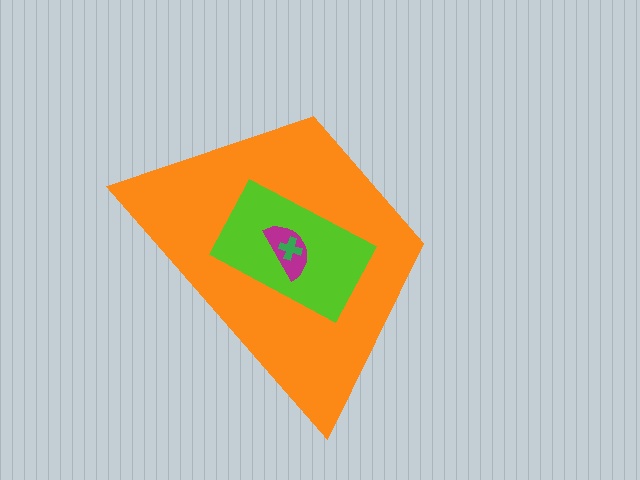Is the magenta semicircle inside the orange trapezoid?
Yes.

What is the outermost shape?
The orange trapezoid.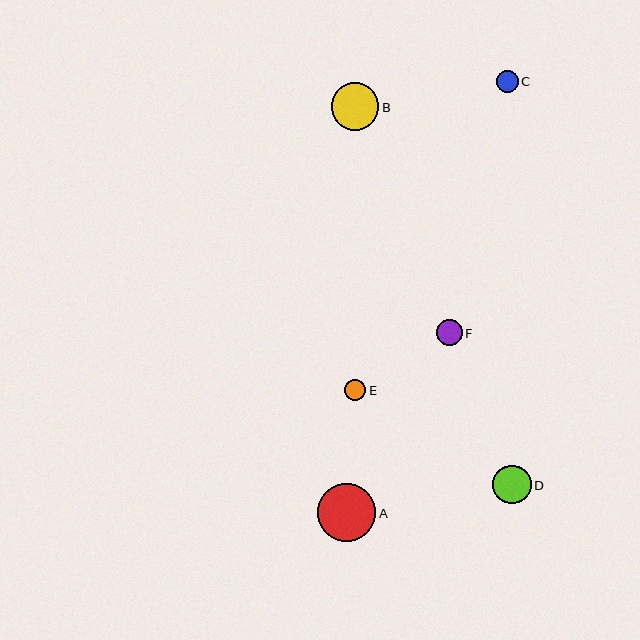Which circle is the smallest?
Circle E is the smallest with a size of approximately 21 pixels.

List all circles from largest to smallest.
From largest to smallest: A, B, D, F, C, E.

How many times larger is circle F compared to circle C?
Circle F is approximately 1.2 times the size of circle C.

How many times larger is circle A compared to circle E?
Circle A is approximately 2.8 times the size of circle E.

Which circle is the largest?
Circle A is the largest with a size of approximately 58 pixels.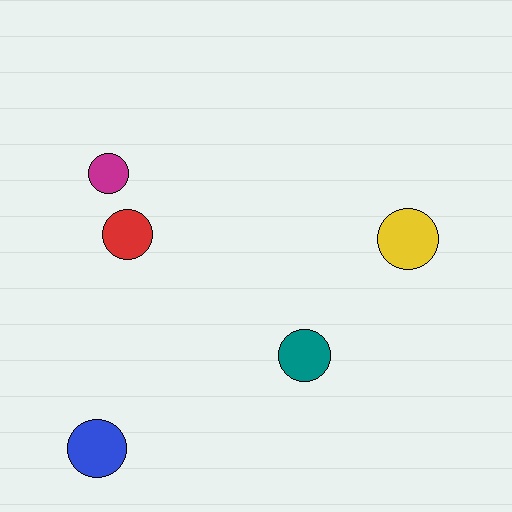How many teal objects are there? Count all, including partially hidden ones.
There is 1 teal object.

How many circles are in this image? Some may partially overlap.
There are 5 circles.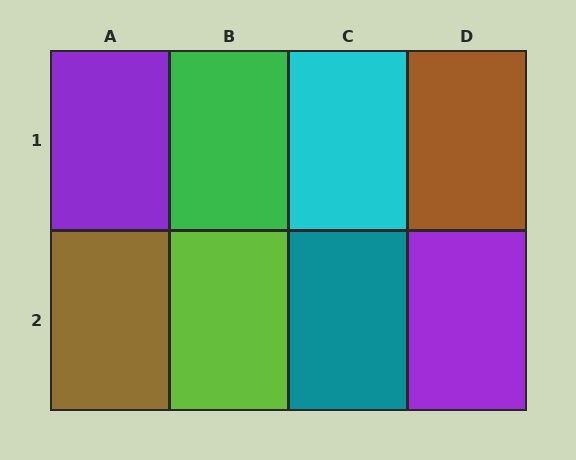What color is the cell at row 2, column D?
Purple.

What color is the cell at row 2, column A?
Brown.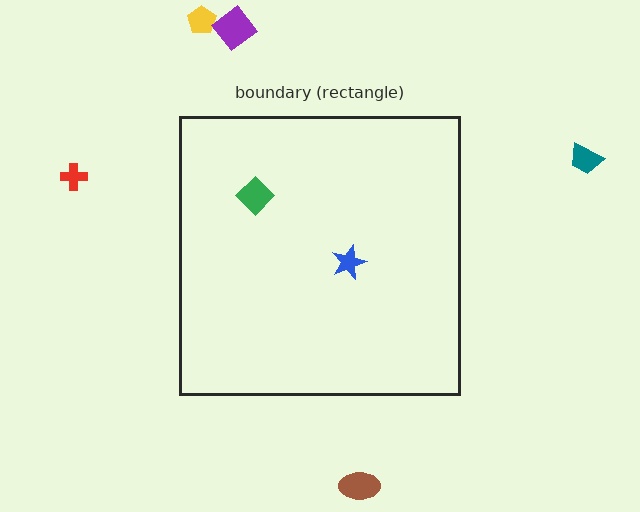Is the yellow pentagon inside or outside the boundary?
Outside.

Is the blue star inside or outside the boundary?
Inside.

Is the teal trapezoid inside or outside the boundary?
Outside.